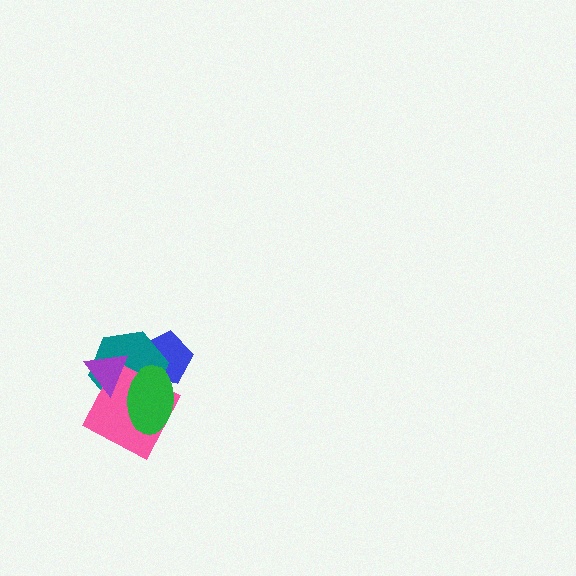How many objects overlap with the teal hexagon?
4 objects overlap with the teal hexagon.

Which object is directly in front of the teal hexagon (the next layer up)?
The pink square is directly in front of the teal hexagon.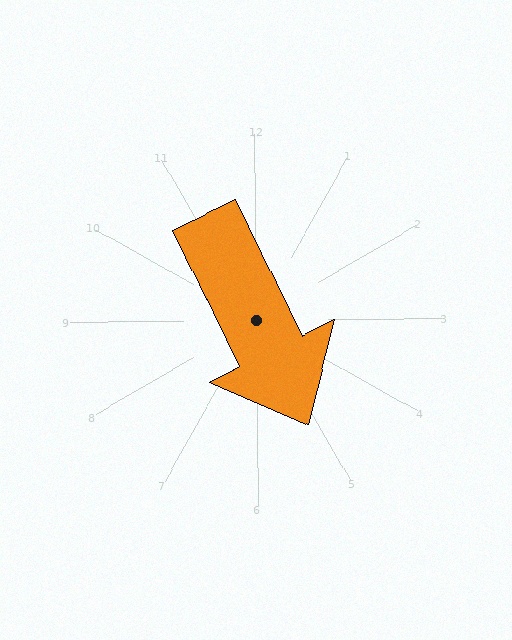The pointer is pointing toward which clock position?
Roughly 5 o'clock.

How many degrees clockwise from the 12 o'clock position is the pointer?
Approximately 154 degrees.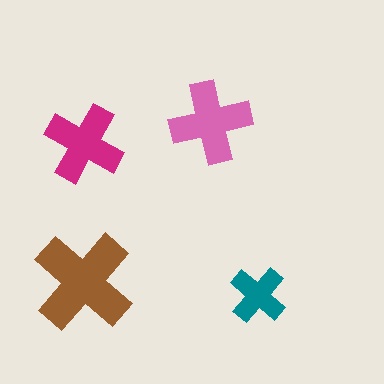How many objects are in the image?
There are 4 objects in the image.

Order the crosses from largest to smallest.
the brown one, the pink one, the magenta one, the teal one.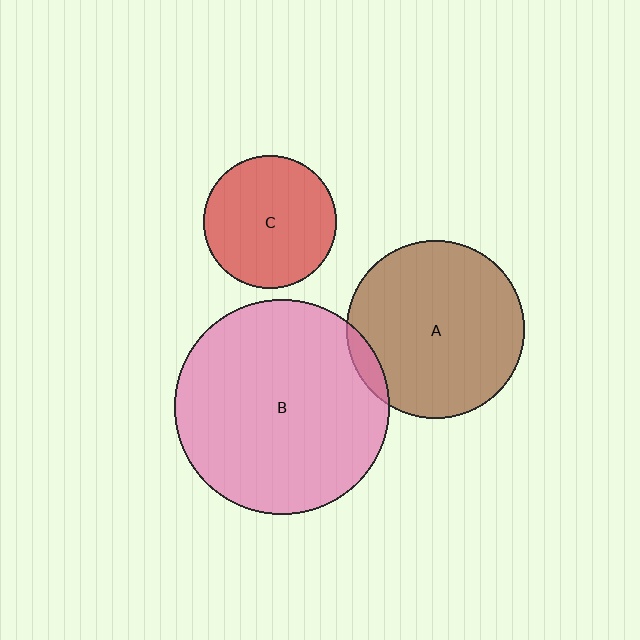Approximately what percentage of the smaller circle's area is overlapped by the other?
Approximately 5%.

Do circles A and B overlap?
Yes.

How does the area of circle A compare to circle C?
Approximately 1.8 times.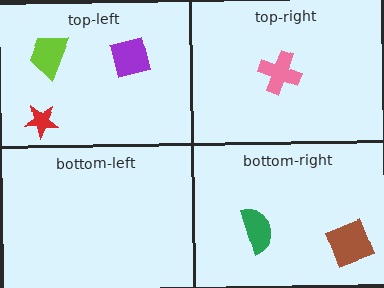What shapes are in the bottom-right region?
The green semicircle, the brown square.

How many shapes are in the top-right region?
1.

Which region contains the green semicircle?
The bottom-right region.